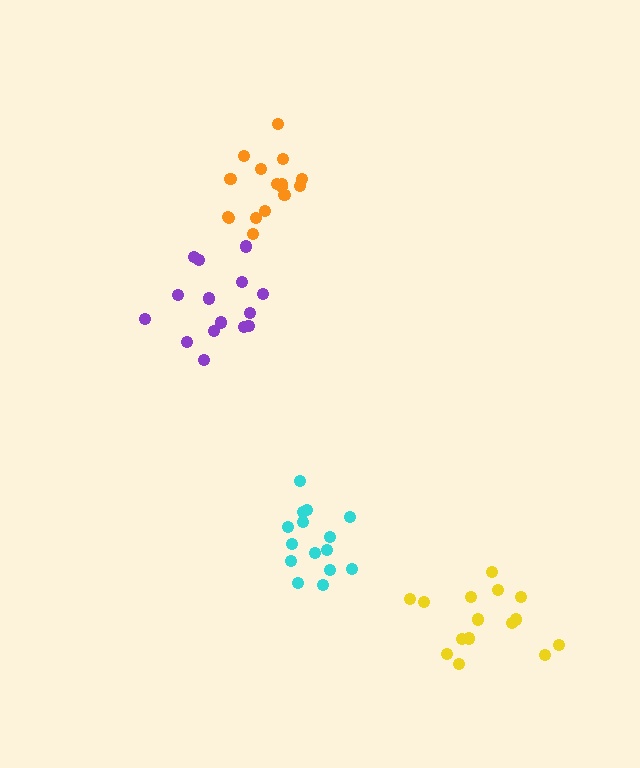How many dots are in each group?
Group 1: 15 dots, Group 2: 16 dots, Group 3: 15 dots, Group 4: 15 dots (61 total).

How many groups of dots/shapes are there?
There are 4 groups.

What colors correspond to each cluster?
The clusters are colored: cyan, orange, purple, yellow.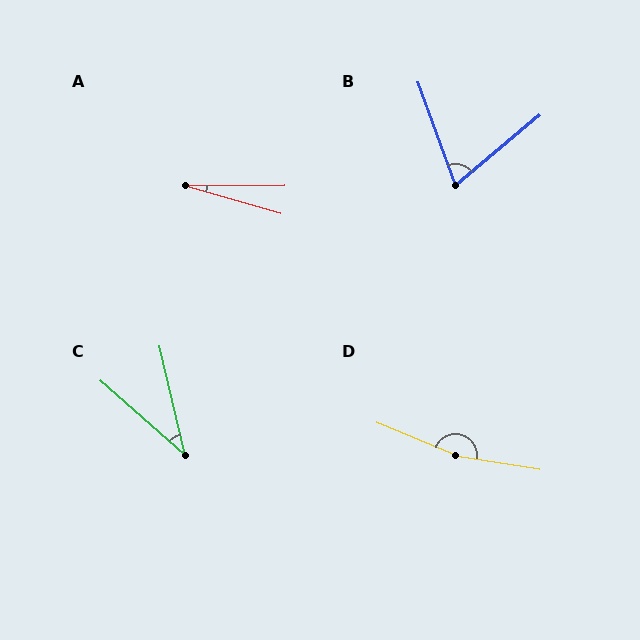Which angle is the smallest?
A, at approximately 17 degrees.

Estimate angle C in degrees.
Approximately 35 degrees.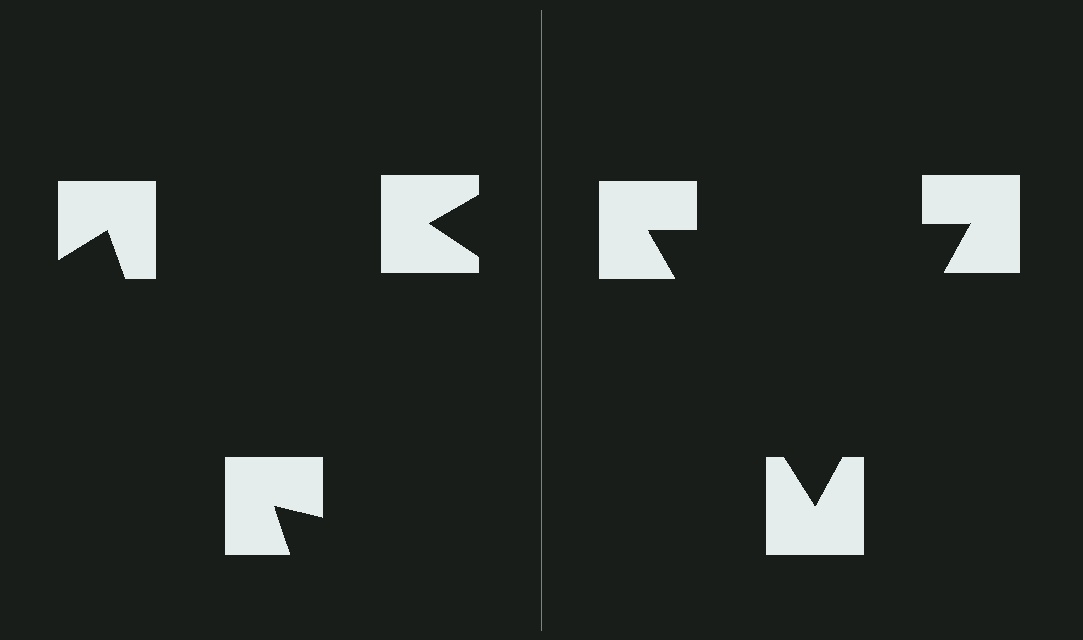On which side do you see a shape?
An illusory triangle appears on the right side. On the left side the wedge cuts are rotated, so no coherent shape forms.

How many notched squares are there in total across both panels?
6 — 3 on each side.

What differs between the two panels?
The notched squares are positioned identically on both sides; only the wedge orientations differ. On the right they align to a triangle; on the left they are misaligned.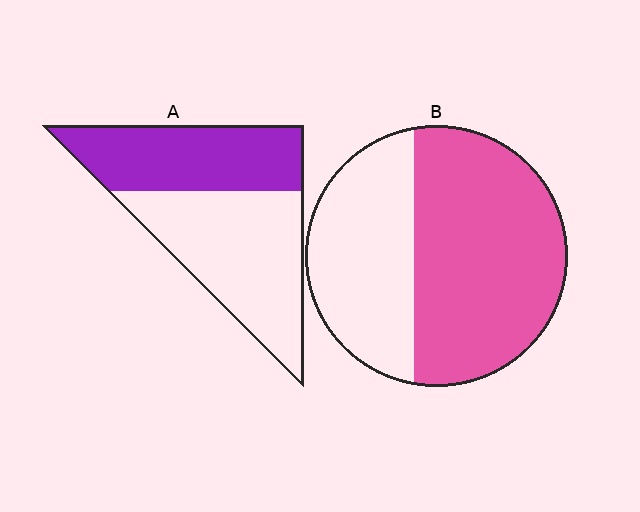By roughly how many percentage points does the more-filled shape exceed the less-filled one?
By roughly 15 percentage points (B over A).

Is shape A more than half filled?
No.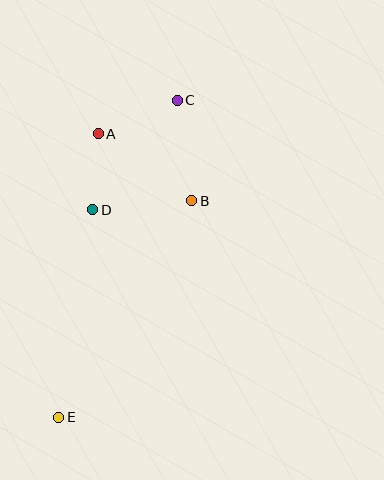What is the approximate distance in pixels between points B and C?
The distance between B and C is approximately 102 pixels.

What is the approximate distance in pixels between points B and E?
The distance between B and E is approximately 254 pixels.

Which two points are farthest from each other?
Points C and E are farthest from each other.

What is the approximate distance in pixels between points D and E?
The distance between D and E is approximately 210 pixels.